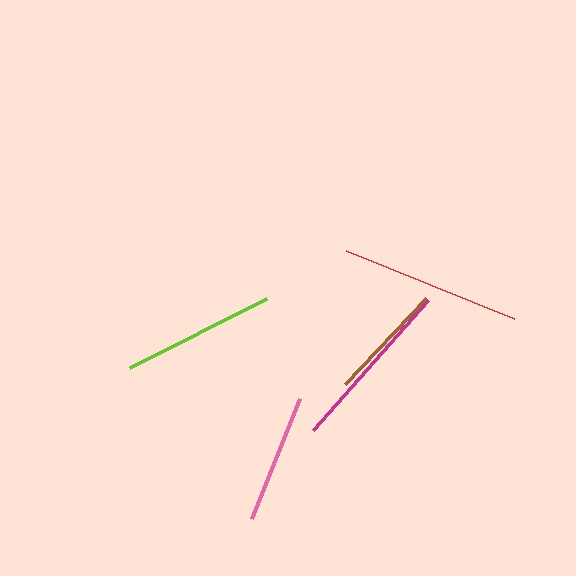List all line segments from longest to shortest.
From longest to shortest: red, magenta, lime, pink, brown.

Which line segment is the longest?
The red line is the longest at approximately 182 pixels.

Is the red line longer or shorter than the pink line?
The red line is longer than the pink line.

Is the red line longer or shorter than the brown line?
The red line is longer than the brown line.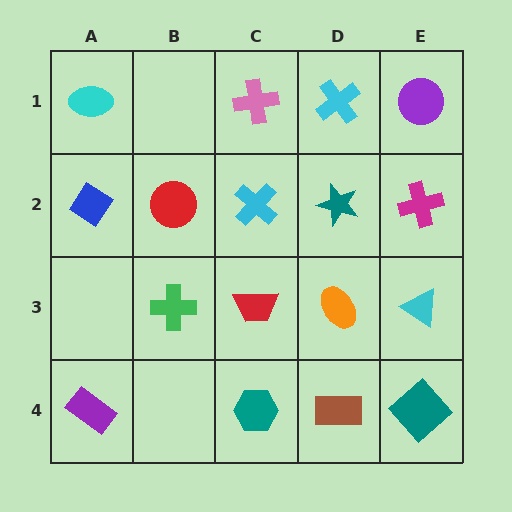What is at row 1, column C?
A pink cross.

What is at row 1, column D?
A cyan cross.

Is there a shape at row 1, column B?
No, that cell is empty.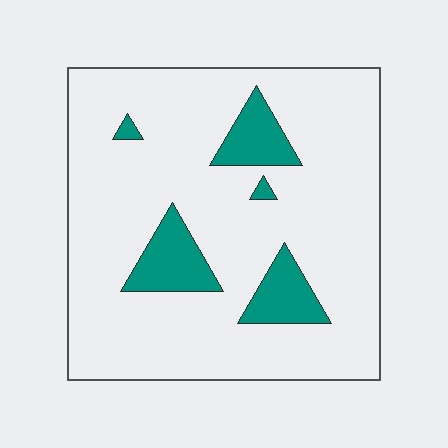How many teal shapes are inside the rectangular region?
5.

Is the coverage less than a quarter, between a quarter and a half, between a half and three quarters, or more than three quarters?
Less than a quarter.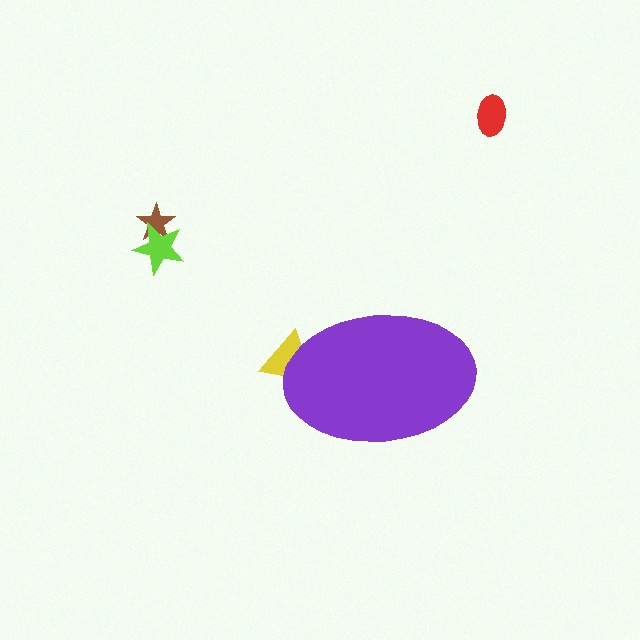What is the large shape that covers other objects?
A purple ellipse.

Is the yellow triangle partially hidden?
Yes, the yellow triangle is partially hidden behind the purple ellipse.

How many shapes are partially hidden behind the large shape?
1 shape is partially hidden.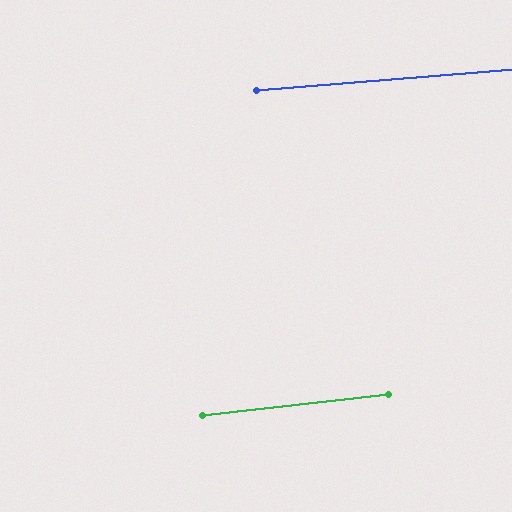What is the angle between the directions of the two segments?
Approximately 2 degrees.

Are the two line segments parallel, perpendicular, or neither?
Parallel — their directions differ by only 2.0°.